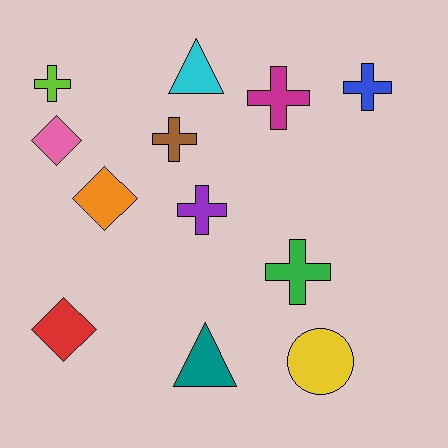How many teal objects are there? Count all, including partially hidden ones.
There is 1 teal object.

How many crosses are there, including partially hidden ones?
There are 6 crosses.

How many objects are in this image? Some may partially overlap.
There are 12 objects.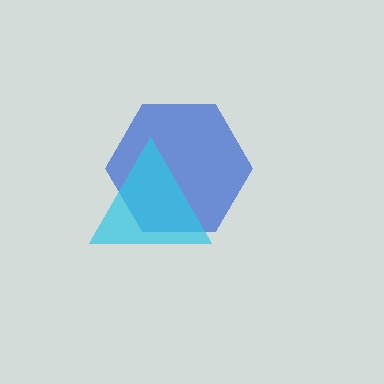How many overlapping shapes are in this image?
There are 2 overlapping shapes in the image.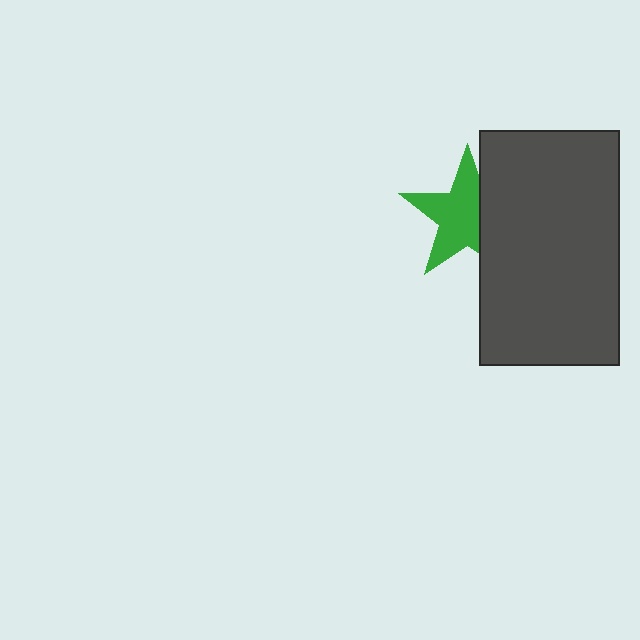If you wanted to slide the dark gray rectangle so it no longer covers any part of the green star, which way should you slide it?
Slide it right — that is the most direct way to separate the two shapes.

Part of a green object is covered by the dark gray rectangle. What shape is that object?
It is a star.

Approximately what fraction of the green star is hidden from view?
Roughly 32% of the green star is hidden behind the dark gray rectangle.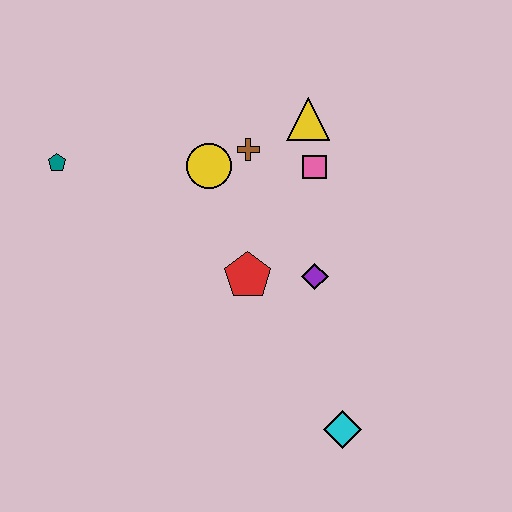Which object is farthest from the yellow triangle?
The cyan diamond is farthest from the yellow triangle.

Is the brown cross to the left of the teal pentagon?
No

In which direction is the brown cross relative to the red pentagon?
The brown cross is above the red pentagon.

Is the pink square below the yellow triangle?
Yes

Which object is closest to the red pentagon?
The purple diamond is closest to the red pentagon.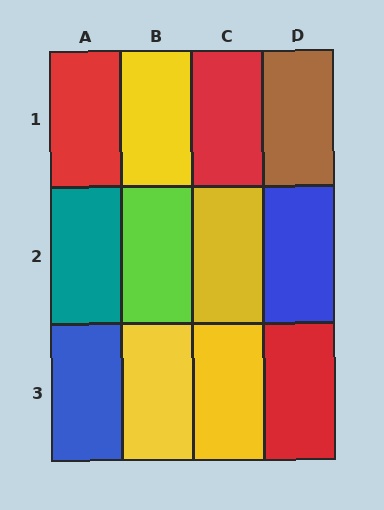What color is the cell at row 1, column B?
Yellow.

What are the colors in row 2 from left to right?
Teal, lime, yellow, blue.